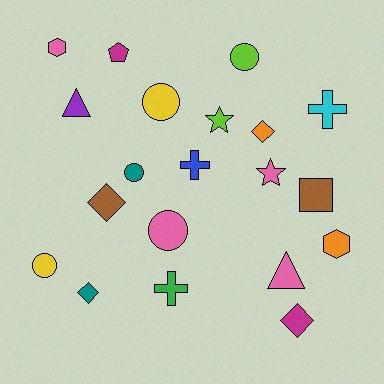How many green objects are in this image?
There is 1 green object.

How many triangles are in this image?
There are 2 triangles.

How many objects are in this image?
There are 20 objects.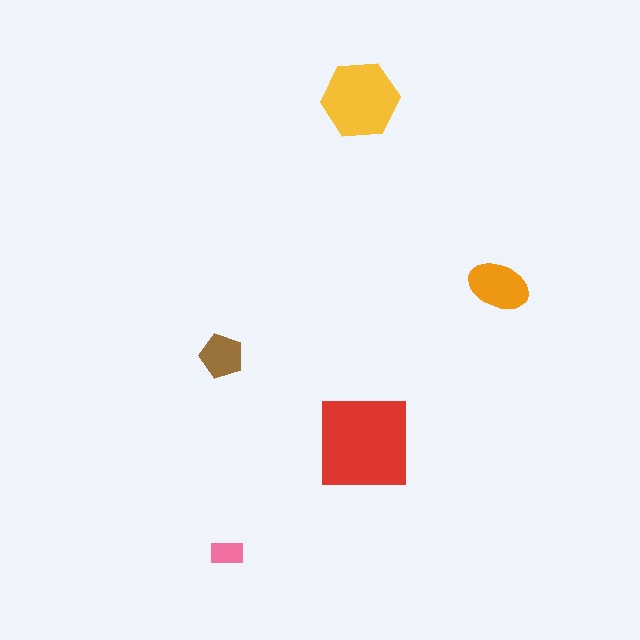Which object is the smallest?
The pink rectangle.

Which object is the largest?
The red square.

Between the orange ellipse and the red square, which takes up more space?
The red square.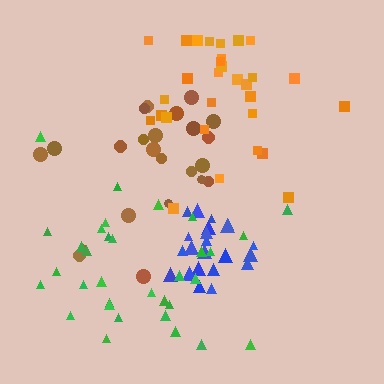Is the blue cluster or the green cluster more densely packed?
Blue.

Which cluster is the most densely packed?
Blue.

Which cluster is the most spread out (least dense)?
Green.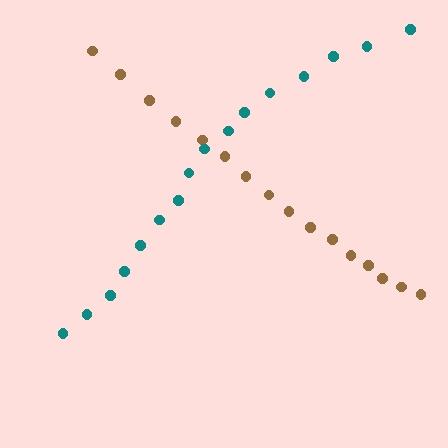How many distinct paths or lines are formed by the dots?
There are 2 distinct paths.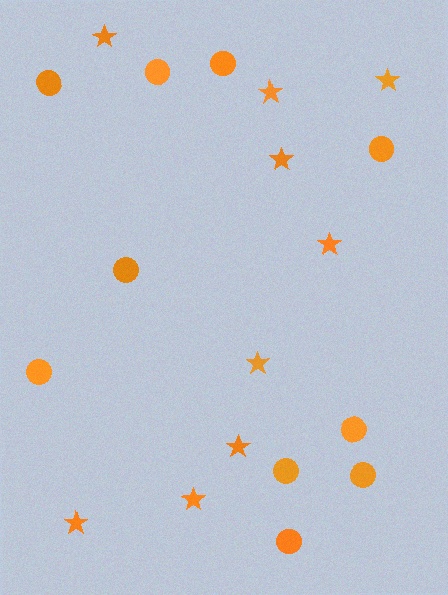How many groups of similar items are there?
There are 2 groups: one group of stars (9) and one group of circles (10).